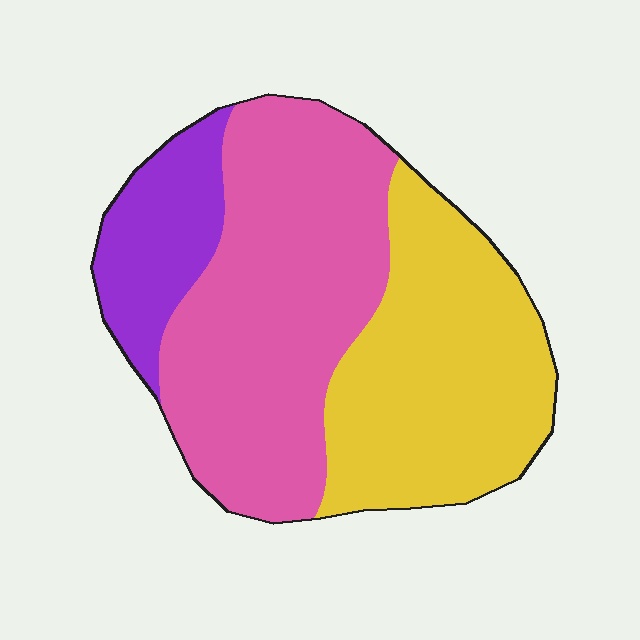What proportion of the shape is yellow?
Yellow takes up about three eighths (3/8) of the shape.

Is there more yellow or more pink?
Pink.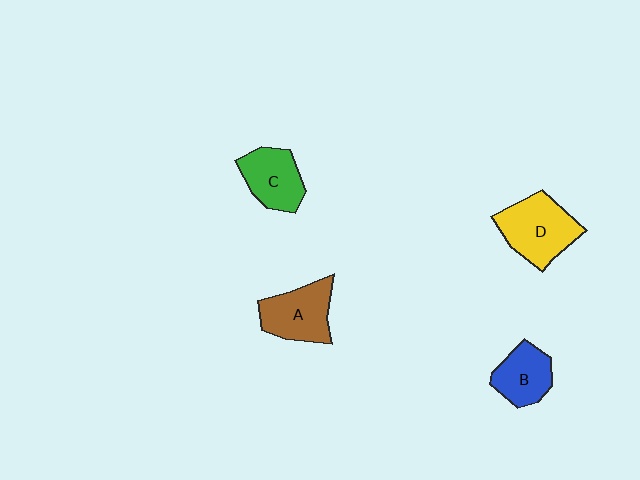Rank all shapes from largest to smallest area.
From largest to smallest: D (yellow), A (brown), C (green), B (blue).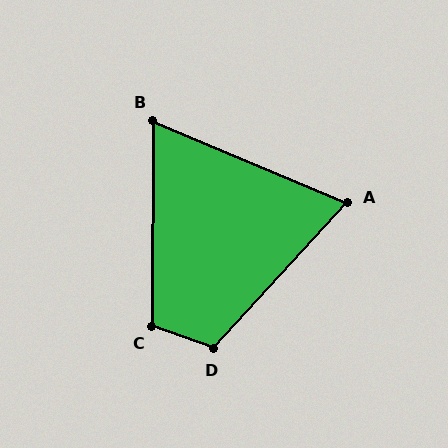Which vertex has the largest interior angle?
D, at approximately 112 degrees.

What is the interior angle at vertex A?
Approximately 70 degrees (acute).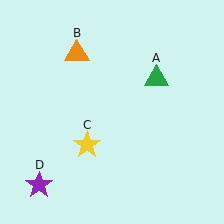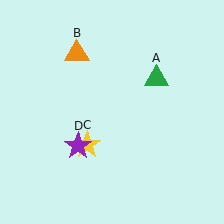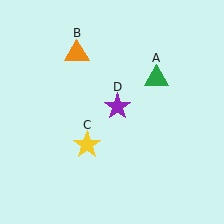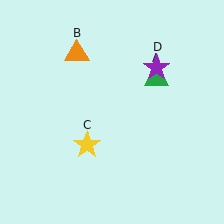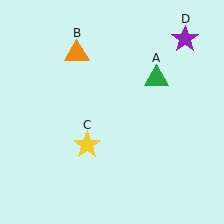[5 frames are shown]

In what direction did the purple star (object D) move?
The purple star (object D) moved up and to the right.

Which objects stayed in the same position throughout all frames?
Green triangle (object A) and orange triangle (object B) and yellow star (object C) remained stationary.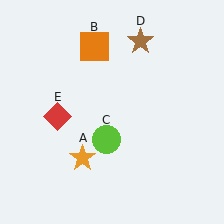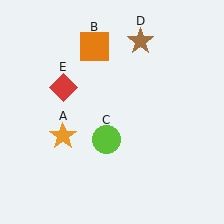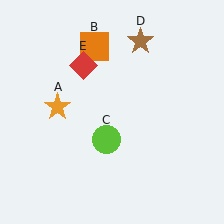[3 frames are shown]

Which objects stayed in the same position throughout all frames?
Orange square (object B) and lime circle (object C) and brown star (object D) remained stationary.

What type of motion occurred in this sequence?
The orange star (object A), red diamond (object E) rotated clockwise around the center of the scene.